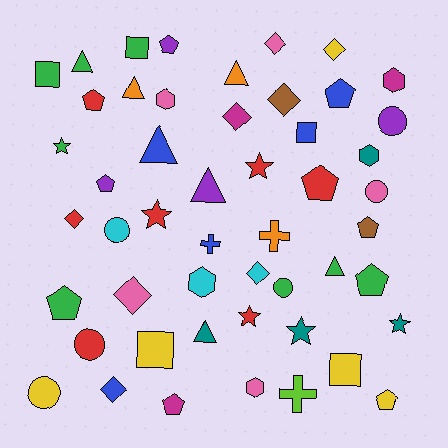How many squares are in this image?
There are 5 squares.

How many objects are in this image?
There are 50 objects.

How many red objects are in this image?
There are 7 red objects.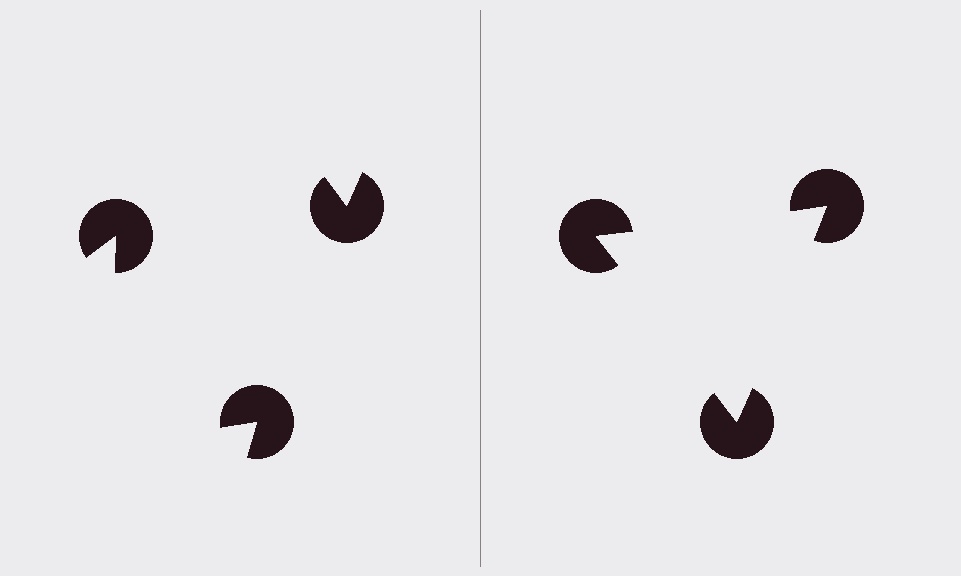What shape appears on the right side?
An illusory triangle.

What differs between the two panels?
The pac-man discs are positioned identically on both sides; only the wedge orientations differ. On the right they align to a triangle; on the left they are misaligned.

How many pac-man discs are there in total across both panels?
6 — 3 on each side.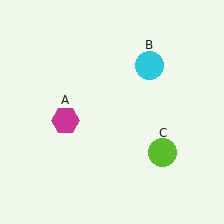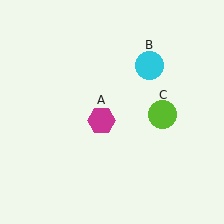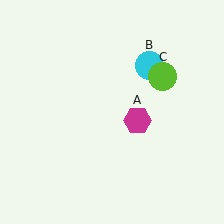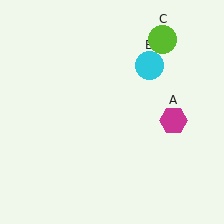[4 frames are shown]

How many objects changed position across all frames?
2 objects changed position: magenta hexagon (object A), lime circle (object C).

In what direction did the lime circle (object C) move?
The lime circle (object C) moved up.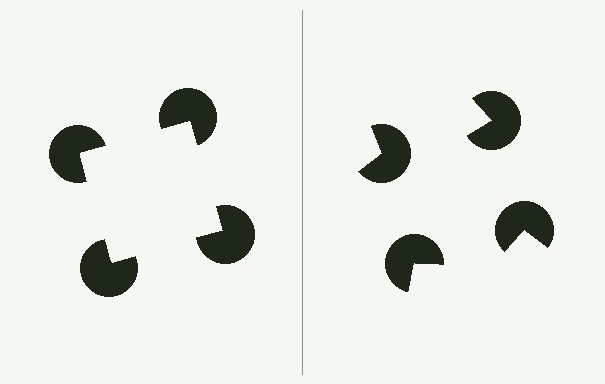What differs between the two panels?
The pac-man discs are positioned identically on both sides; only the wedge orientations differ. On the left they align to a square; on the right they are misaligned.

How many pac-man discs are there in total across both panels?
8 — 4 on each side.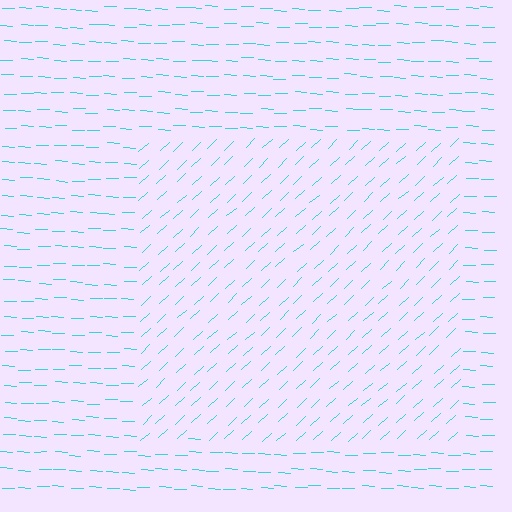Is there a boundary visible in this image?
Yes, there is a texture boundary formed by a change in line orientation.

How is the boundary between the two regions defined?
The boundary is defined purely by a change in line orientation (approximately 45 degrees difference). All lines are the same color and thickness.